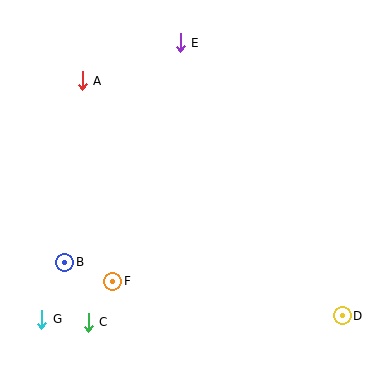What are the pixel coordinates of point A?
Point A is at (82, 81).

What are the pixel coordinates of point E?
Point E is at (180, 43).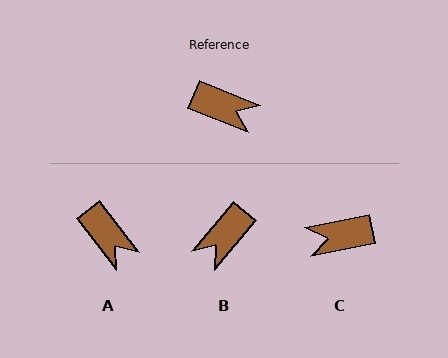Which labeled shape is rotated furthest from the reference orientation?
C, about 147 degrees away.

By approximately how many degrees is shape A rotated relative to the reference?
Approximately 31 degrees clockwise.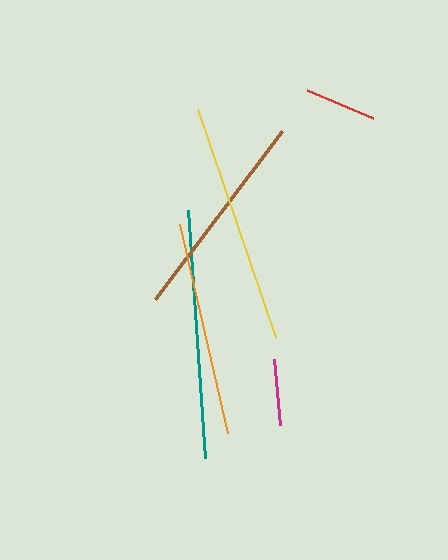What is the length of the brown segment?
The brown segment is approximately 210 pixels long.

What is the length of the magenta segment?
The magenta segment is approximately 67 pixels long.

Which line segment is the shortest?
The magenta line is the shortest at approximately 67 pixels.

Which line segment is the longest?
The teal line is the longest at approximately 248 pixels.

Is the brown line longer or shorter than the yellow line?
The yellow line is longer than the brown line.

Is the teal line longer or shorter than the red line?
The teal line is longer than the red line.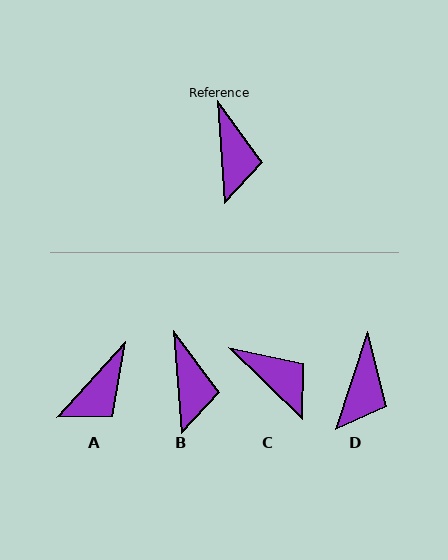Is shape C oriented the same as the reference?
No, it is off by about 42 degrees.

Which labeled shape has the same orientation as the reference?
B.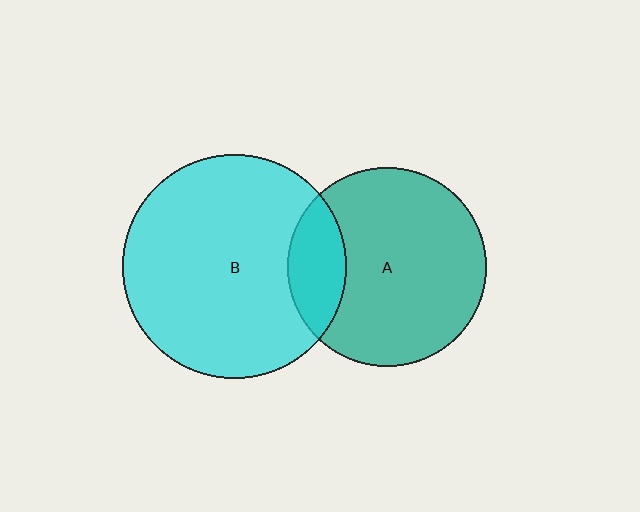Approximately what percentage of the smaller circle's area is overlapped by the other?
Approximately 20%.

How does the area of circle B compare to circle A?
Approximately 1.3 times.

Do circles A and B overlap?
Yes.